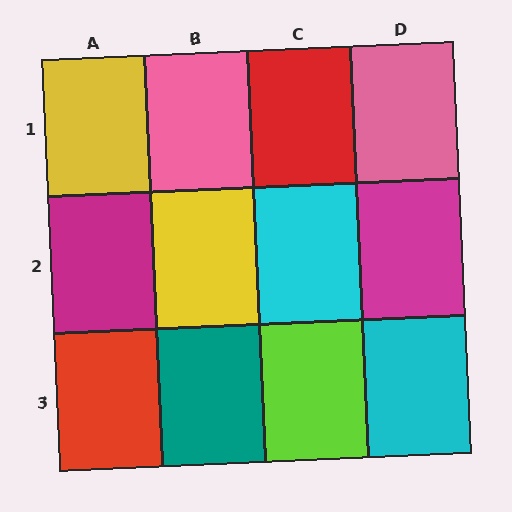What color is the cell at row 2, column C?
Cyan.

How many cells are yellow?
2 cells are yellow.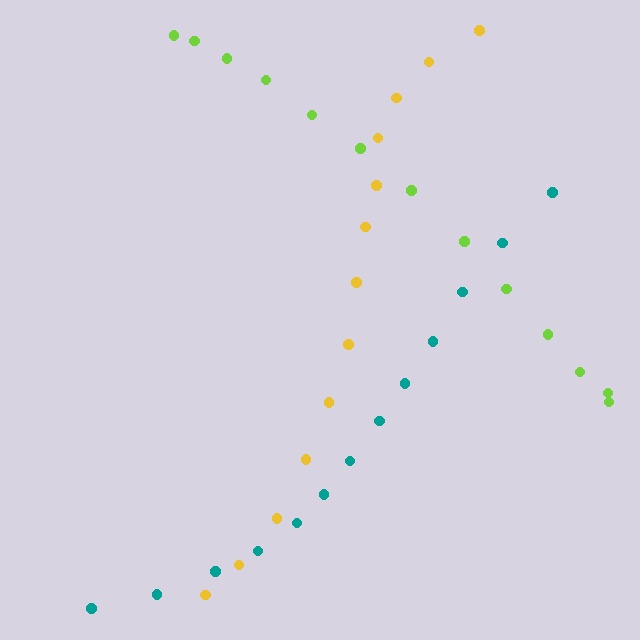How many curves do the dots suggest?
There are 3 distinct paths.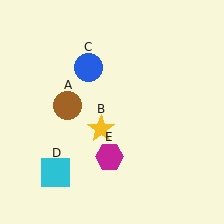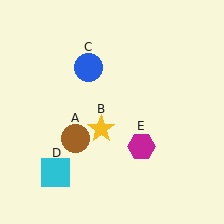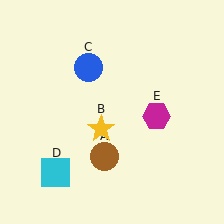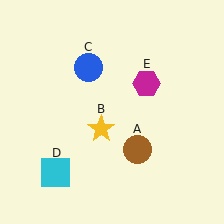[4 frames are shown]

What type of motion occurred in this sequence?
The brown circle (object A), magenta hexagon (object E) rotated counterclockwise around the center of the scene.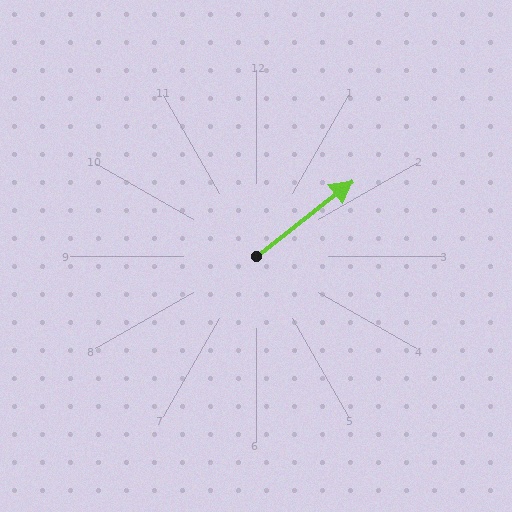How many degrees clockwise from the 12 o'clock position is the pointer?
Approximately 52 degrees.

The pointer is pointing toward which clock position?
Roughly 2 o'clock.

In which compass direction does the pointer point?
Northeast.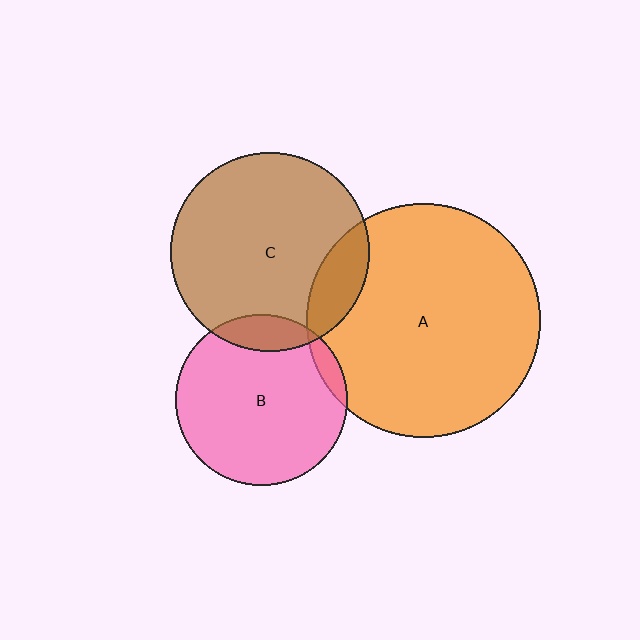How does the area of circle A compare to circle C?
Approximately 1.4 times.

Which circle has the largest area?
Circle A (orange).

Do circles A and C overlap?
Yes.